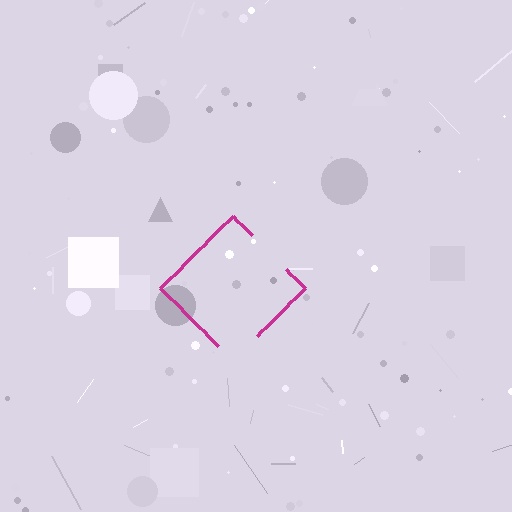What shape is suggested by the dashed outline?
The dashed outline suggests a diamond.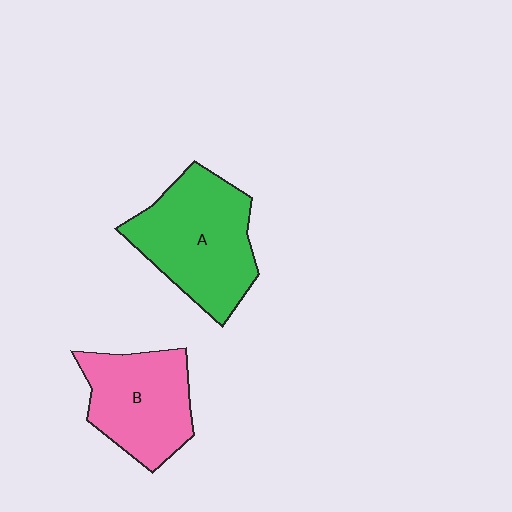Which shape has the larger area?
Shape A (green).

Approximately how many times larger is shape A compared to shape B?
Approximately 1.3 times.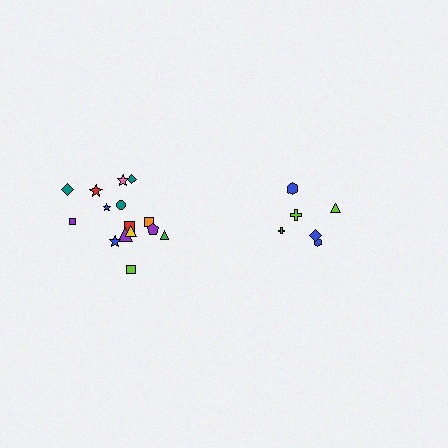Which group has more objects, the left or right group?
The left group.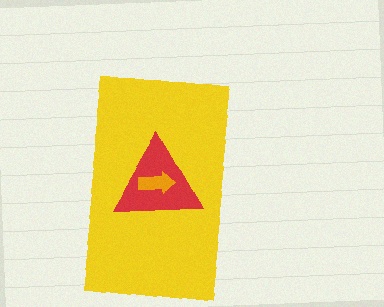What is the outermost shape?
The yellow rectangle.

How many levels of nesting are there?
3.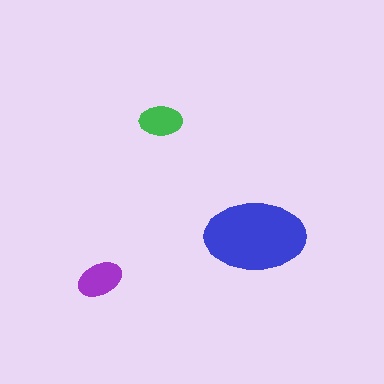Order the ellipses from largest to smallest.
the blue one, the purple one, the green one.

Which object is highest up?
The green ellipse is topmost.